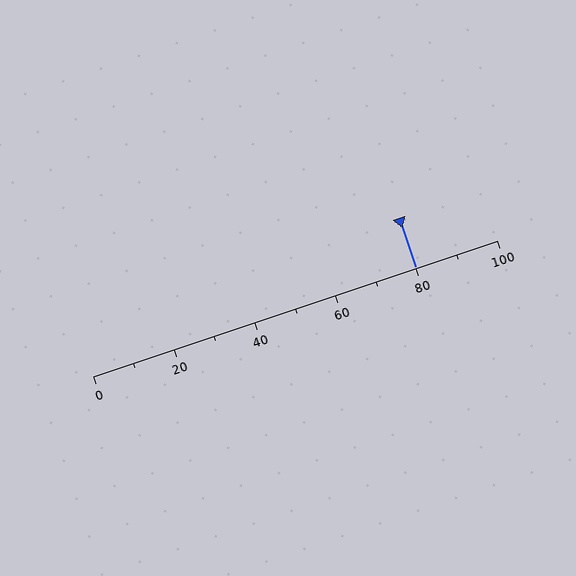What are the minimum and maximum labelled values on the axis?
The axis runs from 0 to 100.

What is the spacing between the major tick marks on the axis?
The major ticks are spaced 20 apart.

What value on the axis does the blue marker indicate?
The marker indicates approximately 80.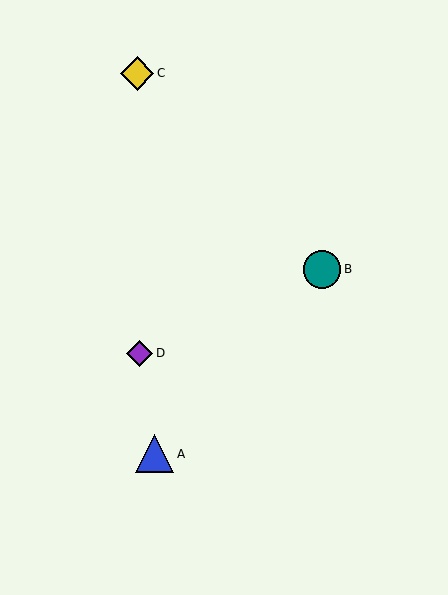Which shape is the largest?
The blue triangle (labeled A) is the largest.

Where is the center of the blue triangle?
The center of the blue triangle is at (155, 454).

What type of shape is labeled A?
Shape A is a blue triangle.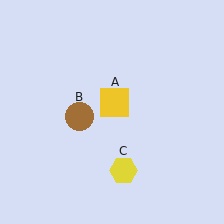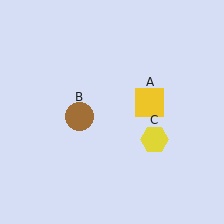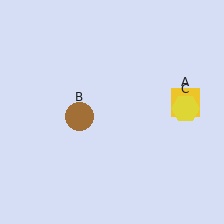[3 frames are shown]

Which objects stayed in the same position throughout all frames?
Brown circle (object B) remained stationary.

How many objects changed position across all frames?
2 objects changed position: yellow square (object A), yellow hexagon (object C).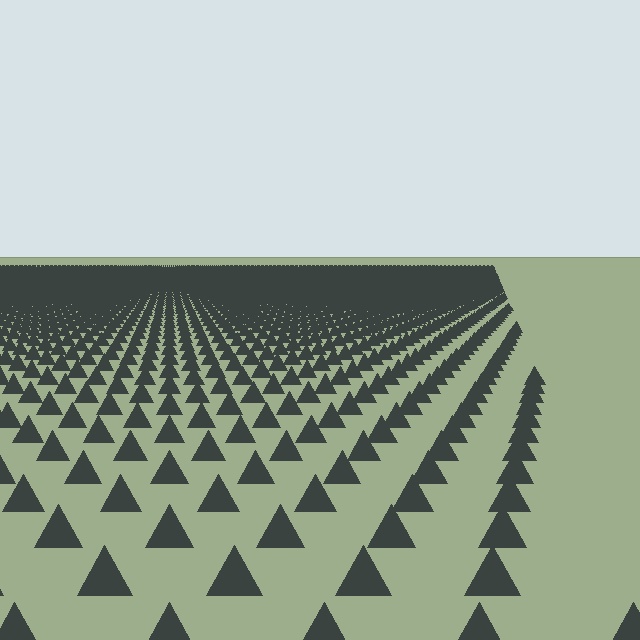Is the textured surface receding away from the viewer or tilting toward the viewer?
The surface is receding away from the viewer. Texture elements get smaller and denser toward the top.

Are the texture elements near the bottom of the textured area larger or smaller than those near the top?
Larger. Near the bottom, elements are closer to the viewer and appear at a bigger on-screen size.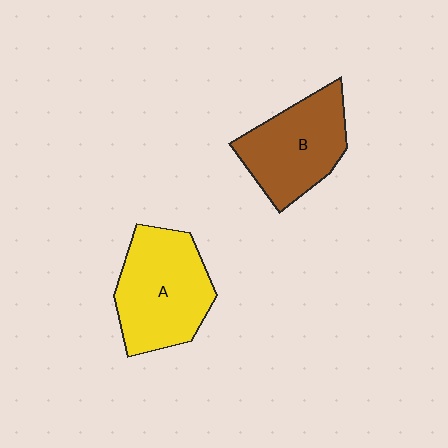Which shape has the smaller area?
Shape B (brown).